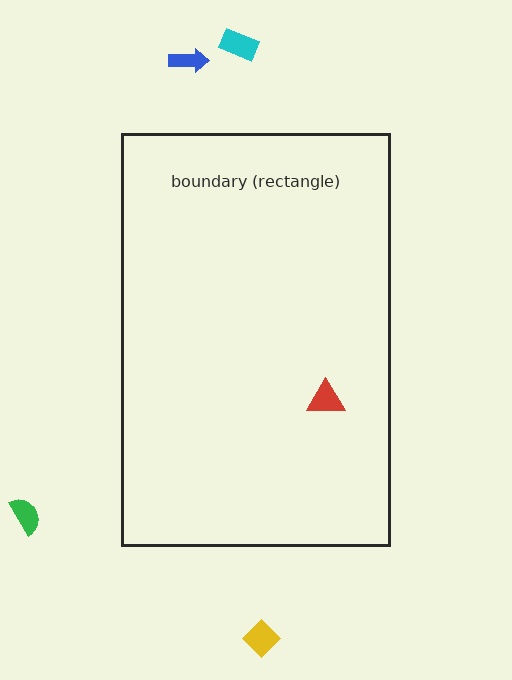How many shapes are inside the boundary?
1 inside, 4 outside.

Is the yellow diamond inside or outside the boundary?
Outside.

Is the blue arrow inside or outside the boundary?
Outside.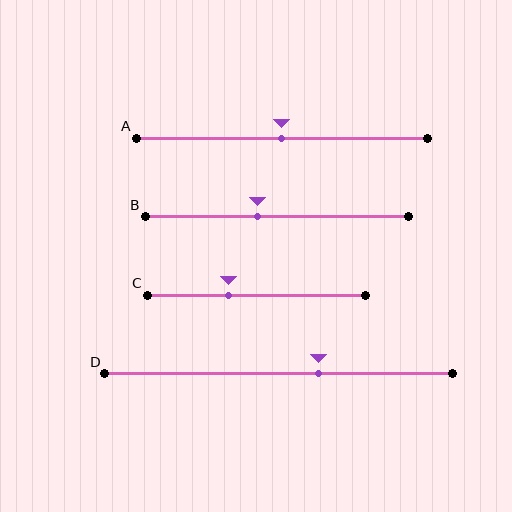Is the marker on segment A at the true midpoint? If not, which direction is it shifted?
Yes, the marker on segment A is at the true midpoint.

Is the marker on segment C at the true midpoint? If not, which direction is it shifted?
No, the marker on segment C is shifted to the left by about 13% of the segment length.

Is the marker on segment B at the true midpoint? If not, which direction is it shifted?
No, the marker on segment B is shifted to the left by about 7% of the segment length.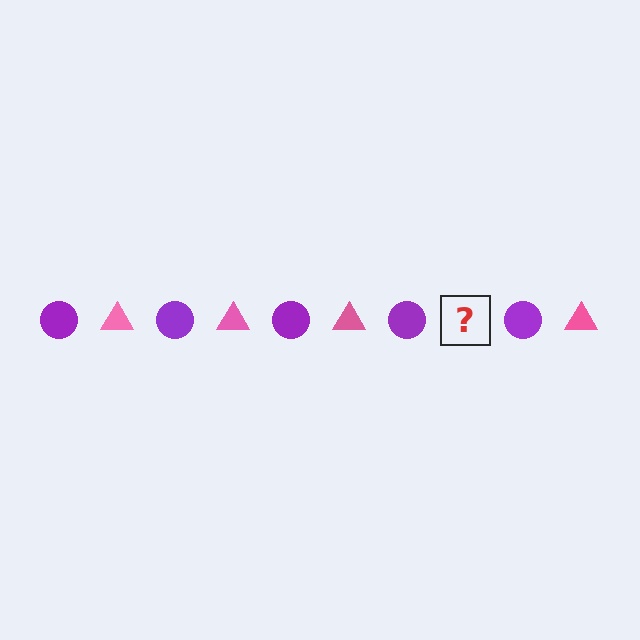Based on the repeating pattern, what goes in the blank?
The blank should be a pink triangle.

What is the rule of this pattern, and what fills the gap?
The rule is that the pattern alternates between purple circle and pink triangle. The gap should be filled with a pink triangle.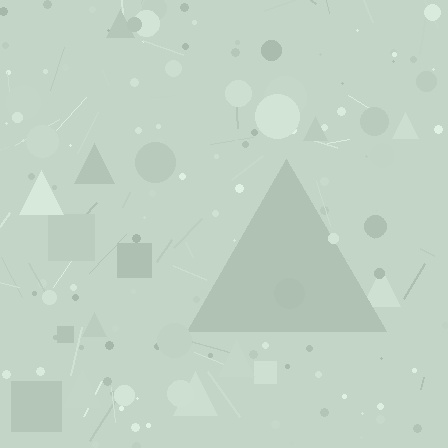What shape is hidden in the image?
A triangle is hidden in the image.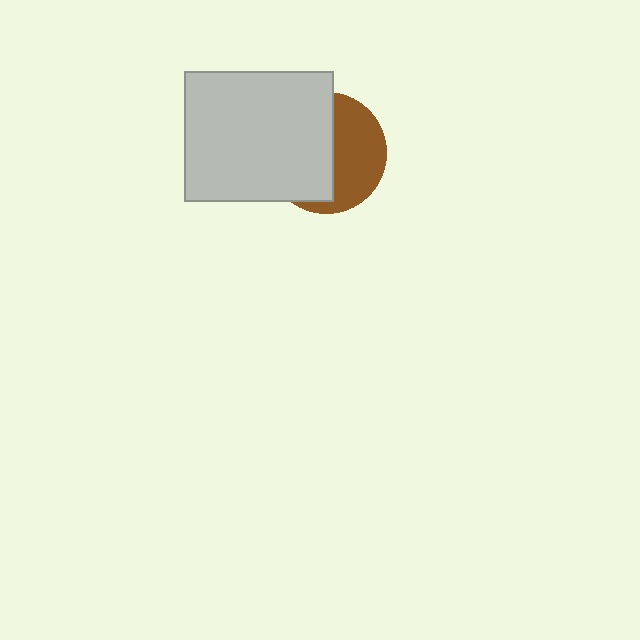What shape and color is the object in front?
The object in front is a light gray rectangle.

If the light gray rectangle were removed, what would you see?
You would see the complete brown circle.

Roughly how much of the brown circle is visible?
About half of it is visible (roughly 46%).